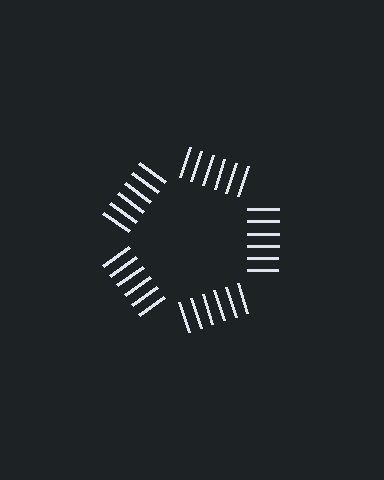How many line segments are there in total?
30 — 6 along each of the 5 edges.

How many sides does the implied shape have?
5 sides — the line-ends trace a pentagon.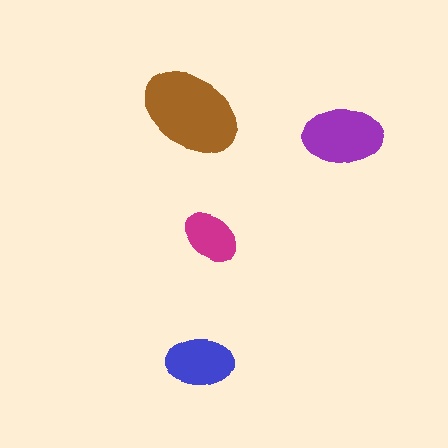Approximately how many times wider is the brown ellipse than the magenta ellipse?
About 1.5 times wider.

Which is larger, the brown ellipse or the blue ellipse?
The brown one.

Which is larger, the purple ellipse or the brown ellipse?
The brown one.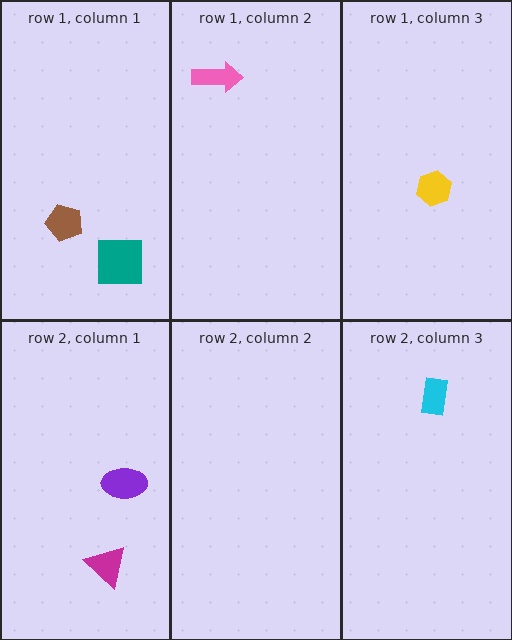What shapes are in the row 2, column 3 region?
The cyan rectangle.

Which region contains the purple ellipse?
The row 2, column 1 region.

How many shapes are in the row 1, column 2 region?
1.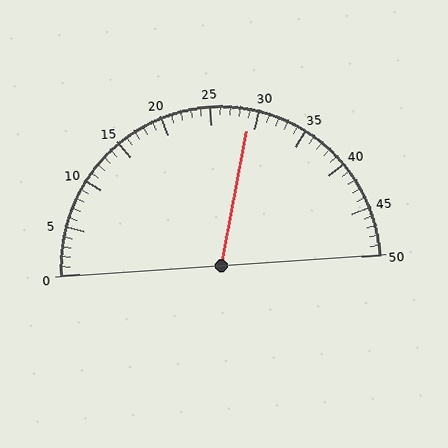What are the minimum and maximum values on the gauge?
The gauge ranges from 0 to 50.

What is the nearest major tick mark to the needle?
The nearest major tick mark is 30.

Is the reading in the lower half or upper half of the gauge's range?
The reading is in the upper half of the range (0 to 50).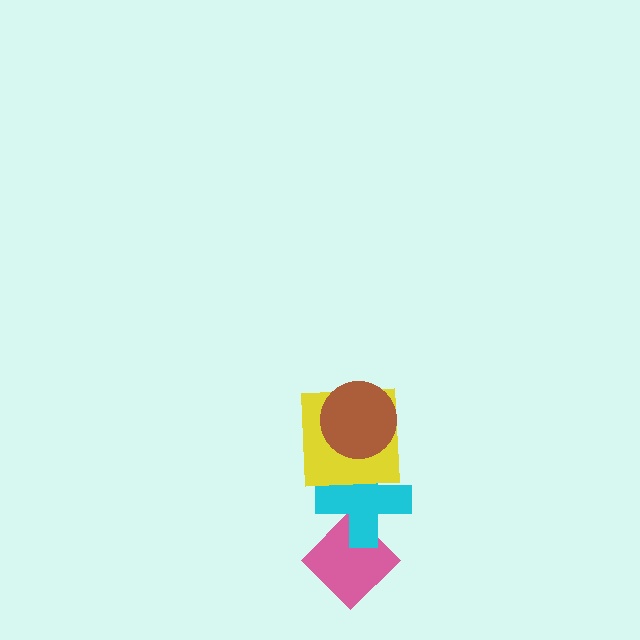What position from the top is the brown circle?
The brown circle is 1st from the top.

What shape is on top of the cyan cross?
The yellow square is on top of the cyan cross.